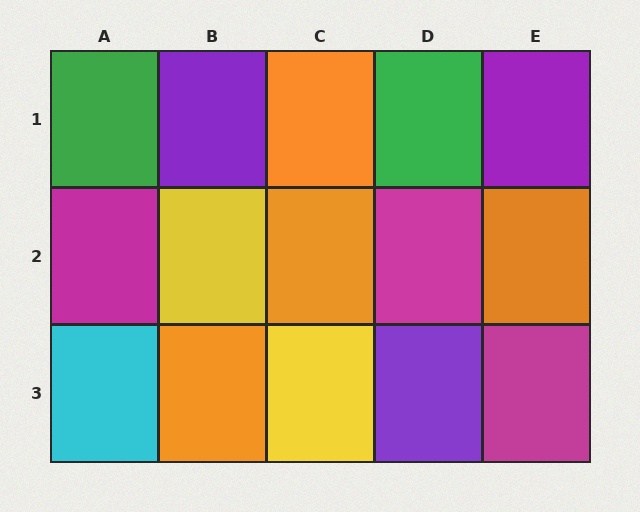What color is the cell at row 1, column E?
Purple.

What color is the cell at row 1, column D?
Green.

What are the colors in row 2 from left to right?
Magenta, yellow, orange, magenta, orange.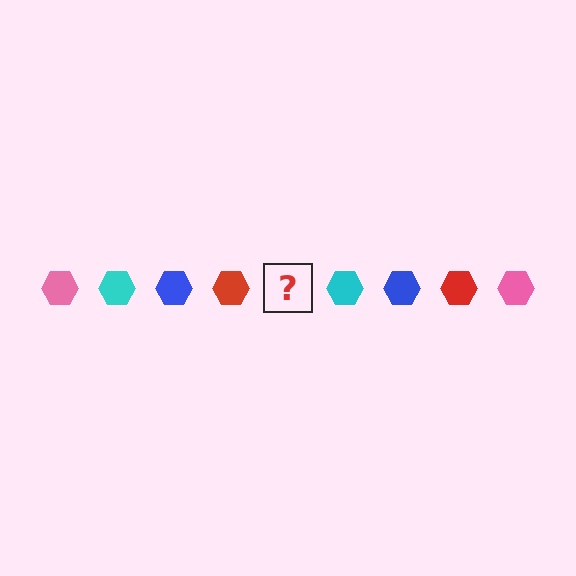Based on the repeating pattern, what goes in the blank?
The blank should be a pink hexagon.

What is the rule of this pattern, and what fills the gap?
The rule is that the pattern cycles through pink, cyan, blue, red hexagons. The gap should be filled with a pink hexagon.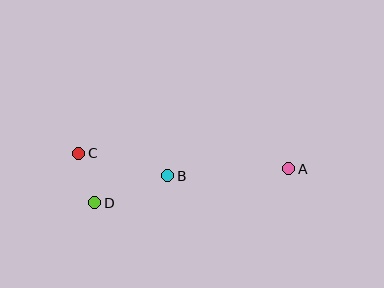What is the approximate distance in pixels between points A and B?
The distance between A and B is approximately 121 pixels.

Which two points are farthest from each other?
Points A and C are farthest from each other.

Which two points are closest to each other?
Points C and D are closest to each other.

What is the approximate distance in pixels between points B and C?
The distance between B and C is approximately 92 pixels.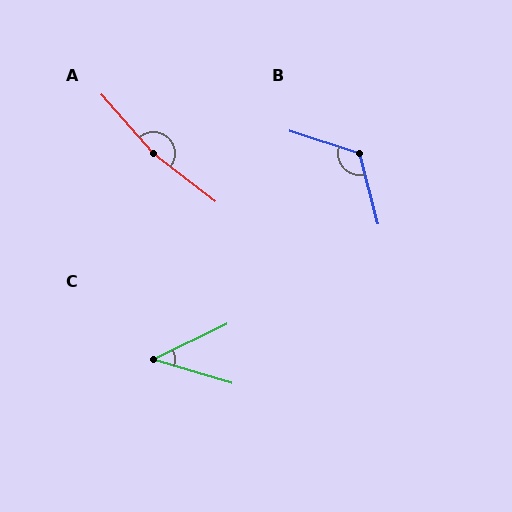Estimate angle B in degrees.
Approximately 123 degrees.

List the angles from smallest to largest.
C (42°), B (123°), A (169°).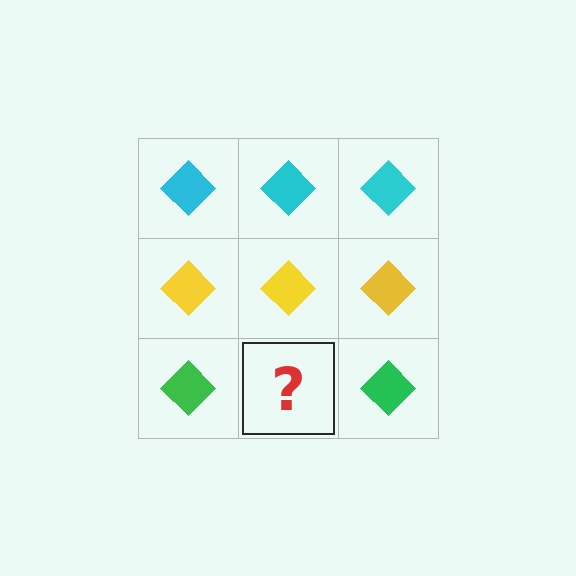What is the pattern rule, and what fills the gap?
The rule is that each row has a consistent color. The gap should be filled with a green diamond.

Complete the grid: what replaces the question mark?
The question mark should be replaced with a green diamond.